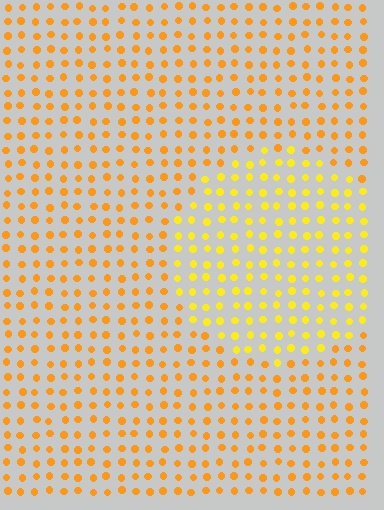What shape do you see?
I see a circle.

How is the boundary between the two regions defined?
The boundary is defined purely by a slight shift in hue (about 23 degrees). Spacing, size, and orientation are identical on both sides.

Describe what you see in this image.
The image is filled with small orange elements in a uniform arrangement. A circle-shaped region is visible where the elements are tinted to a slightly different hue, forming a subtle color boundary.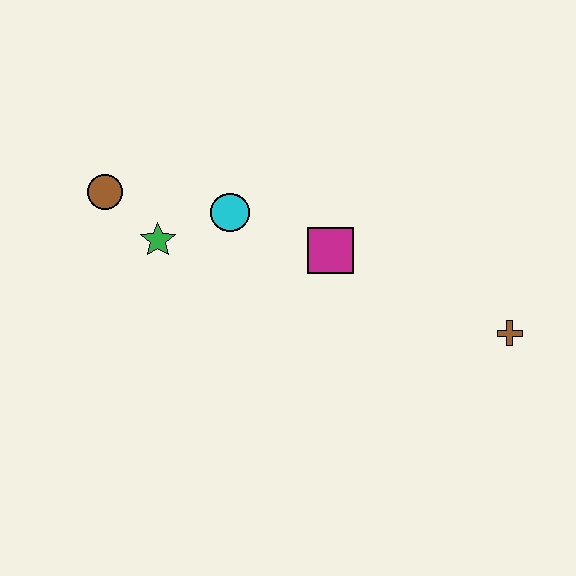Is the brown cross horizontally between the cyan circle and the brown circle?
No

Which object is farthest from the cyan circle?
The brown cross is farthest from the cyan circle.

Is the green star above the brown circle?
No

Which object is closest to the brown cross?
The magenta square is closest to the brown cross.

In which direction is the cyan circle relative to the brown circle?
The cyan circle is to the right of the brown circle.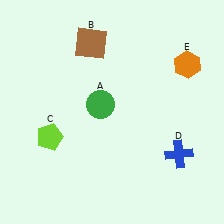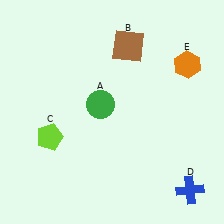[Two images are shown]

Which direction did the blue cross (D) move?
The blue cross (D) moved down.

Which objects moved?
The objects that moved are: the brown square (B), the blue cross (D).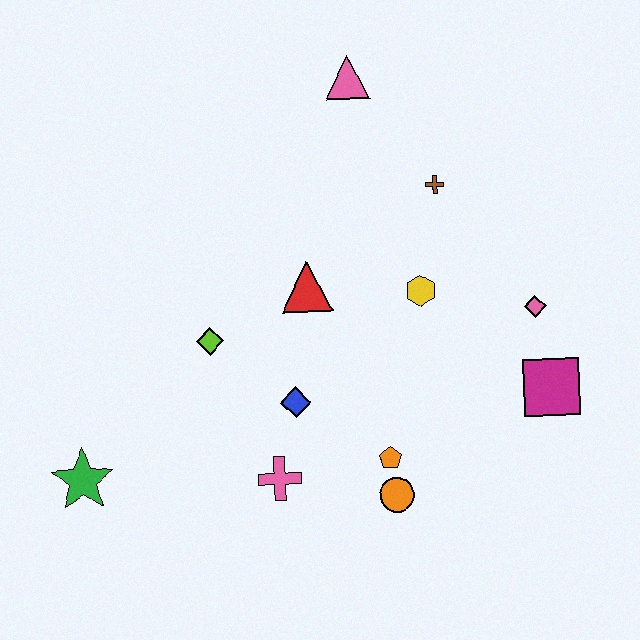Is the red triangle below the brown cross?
Yes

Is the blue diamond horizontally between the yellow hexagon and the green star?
Yes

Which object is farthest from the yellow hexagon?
The green star is farthest from the yellow hexagon.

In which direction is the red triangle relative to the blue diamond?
The red triangle is above the blue diamond.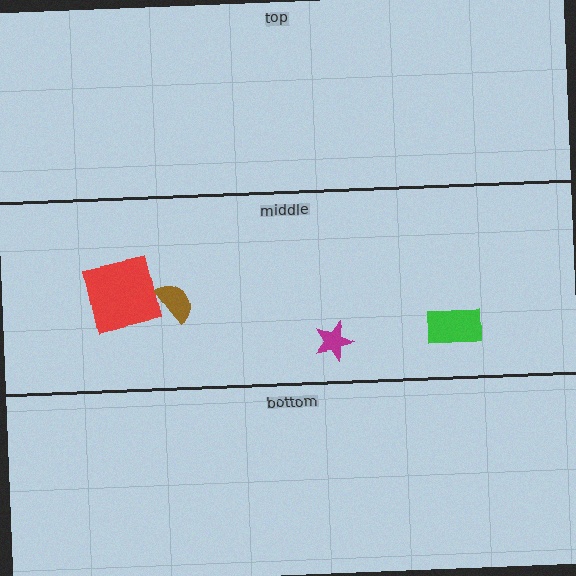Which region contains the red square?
The middle region.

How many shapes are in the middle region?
4.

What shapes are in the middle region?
The green rectangle, the magenta star, the red square, the brown semicircle.